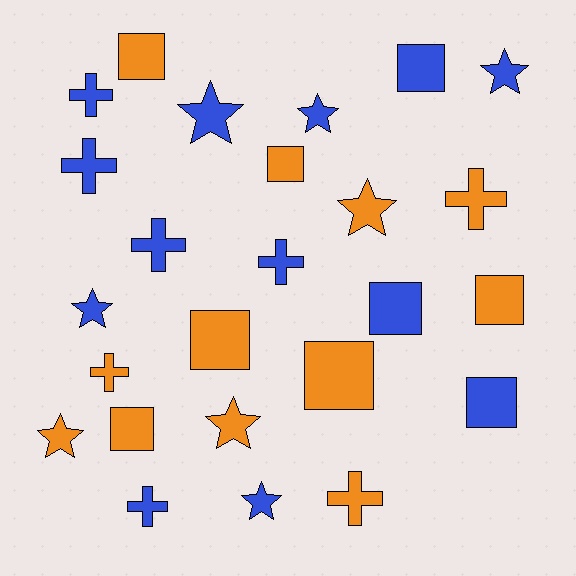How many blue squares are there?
There are 3 blue squares.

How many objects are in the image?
There are 25 objects.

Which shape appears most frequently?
Square, with 9 objects.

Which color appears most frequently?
Blue, with 13 objects.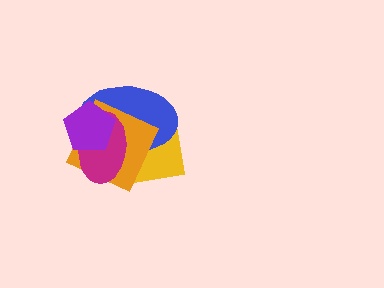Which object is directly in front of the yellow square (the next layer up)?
The blue ellipse is directly in front of the yellow square.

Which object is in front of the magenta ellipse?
The purple pentagon is in front of the magenta ellipse.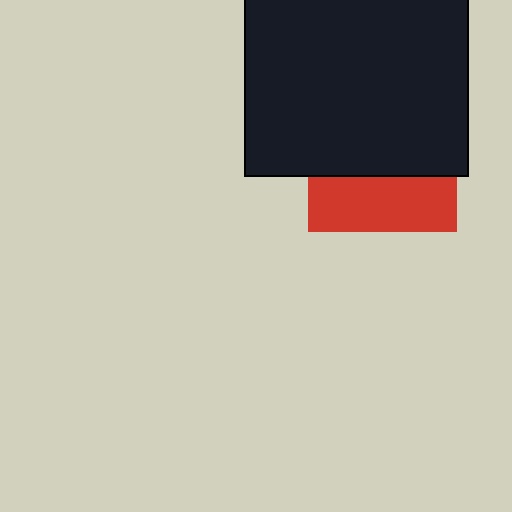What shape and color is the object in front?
The object in front is a black square.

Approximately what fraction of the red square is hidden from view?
Roughly 64% of the red square is hidden behind the black square.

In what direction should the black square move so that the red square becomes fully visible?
The black square should move up. That is the shortest direction to clear the overlap and leave the red square fully visible.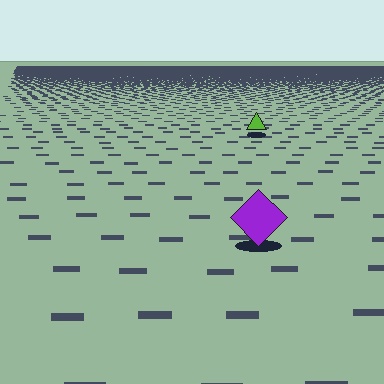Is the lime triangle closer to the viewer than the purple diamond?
No. The purple diamond is closer — you can tell from the texture gradient: the ground texture is coarser near it.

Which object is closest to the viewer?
The purple diamond is closest. The texture marks near it are larger and more spread out.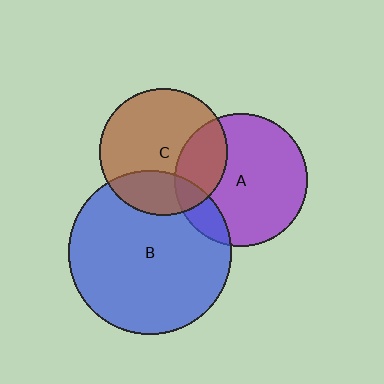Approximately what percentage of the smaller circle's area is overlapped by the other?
Approximately 25%.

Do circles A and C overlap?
Yes.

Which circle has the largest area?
Circle B (blue).